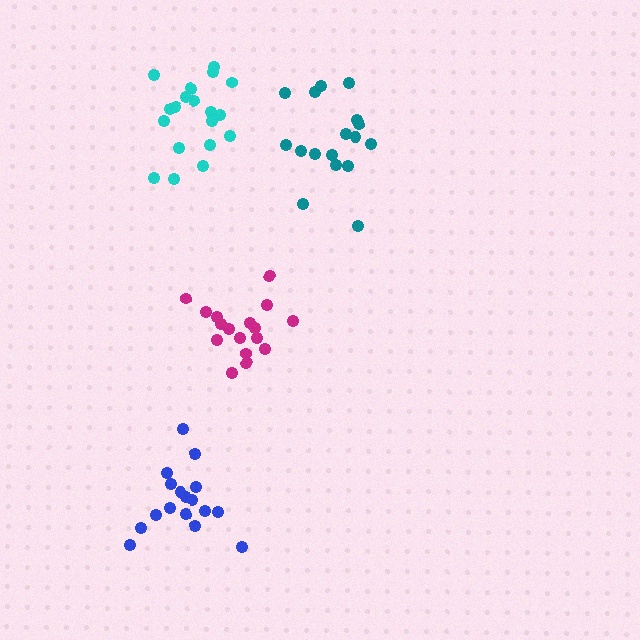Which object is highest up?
The cyan cluster is topmost.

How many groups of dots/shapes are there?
There are 4 groups.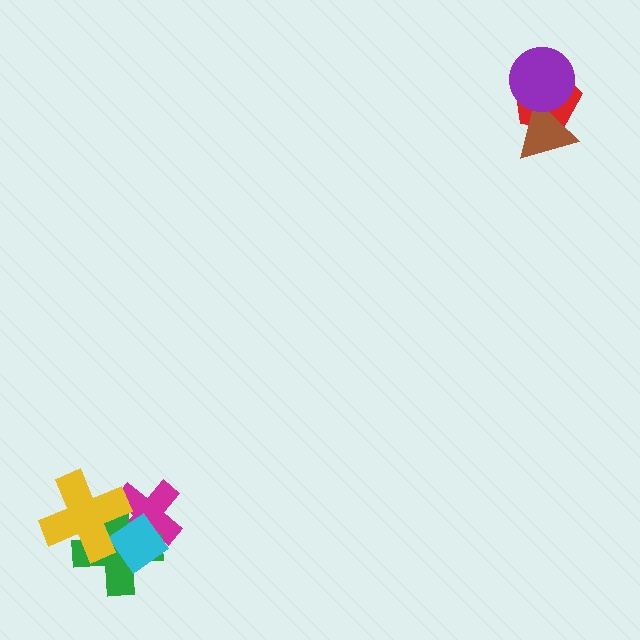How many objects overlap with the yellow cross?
3 objects overlap with the yellow cross.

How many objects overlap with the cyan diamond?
3 objects overlap with the cyan diamond.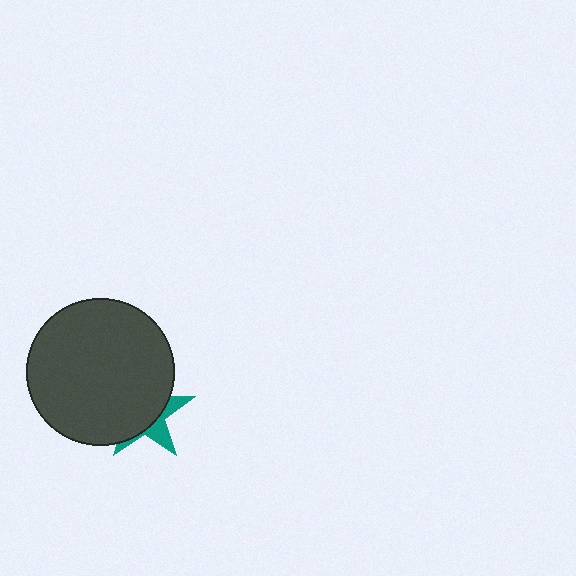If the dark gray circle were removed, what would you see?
You would see the complete teal star.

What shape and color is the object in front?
The object in front is a dark gray circle.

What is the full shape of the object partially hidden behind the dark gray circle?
The partially hidden object is a teal star.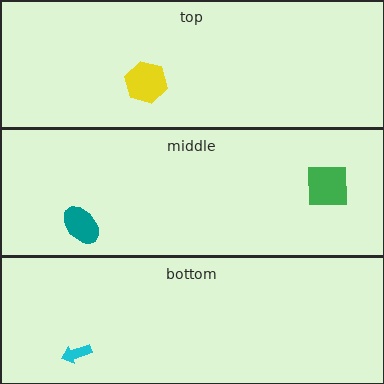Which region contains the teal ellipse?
The middle region.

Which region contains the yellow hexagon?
The top region.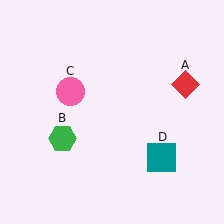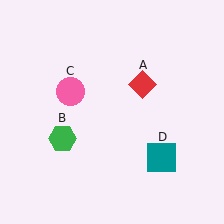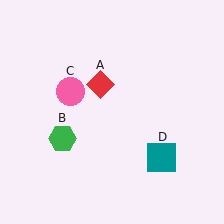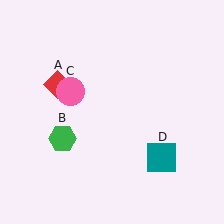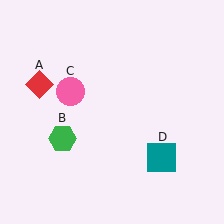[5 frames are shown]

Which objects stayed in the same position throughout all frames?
Green hexagon (object B) and pink circle (object C) and teal square (object D) remained stationary.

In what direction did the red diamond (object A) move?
The red diamond (object A) moved left.